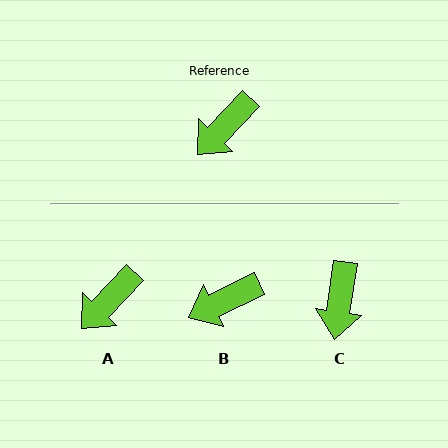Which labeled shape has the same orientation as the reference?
A.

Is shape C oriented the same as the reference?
No, it is off by about 35 degrees.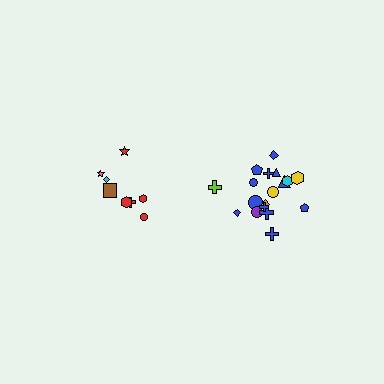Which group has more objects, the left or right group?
The right group.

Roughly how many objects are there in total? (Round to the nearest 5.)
Roughly 25 objects in total.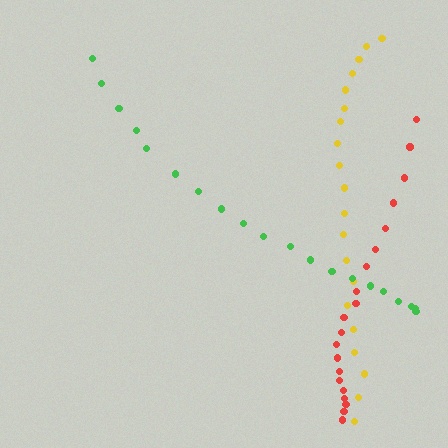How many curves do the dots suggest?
There are 3 distinct paths.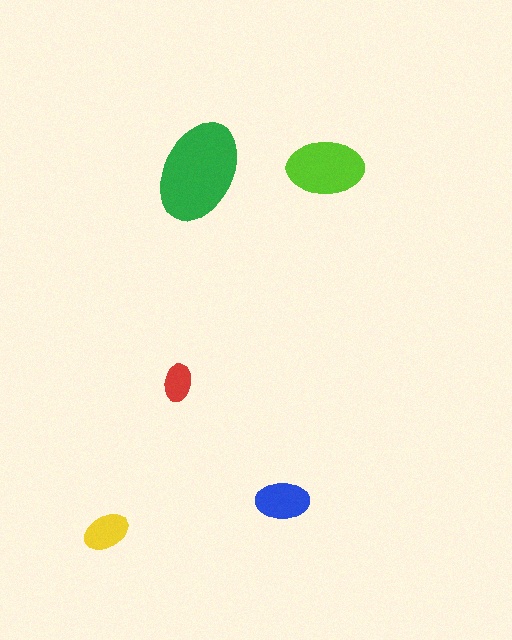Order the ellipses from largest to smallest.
the green one, the lime one, the blue one, the yellow one, the red one.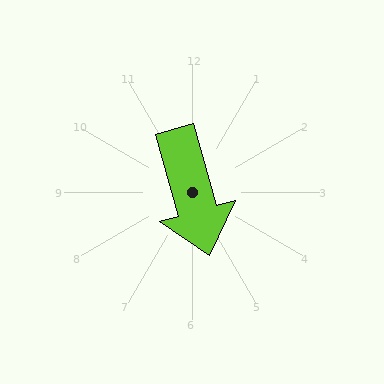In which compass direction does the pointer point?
South.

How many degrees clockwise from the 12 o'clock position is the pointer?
Approximately 164 degrees.